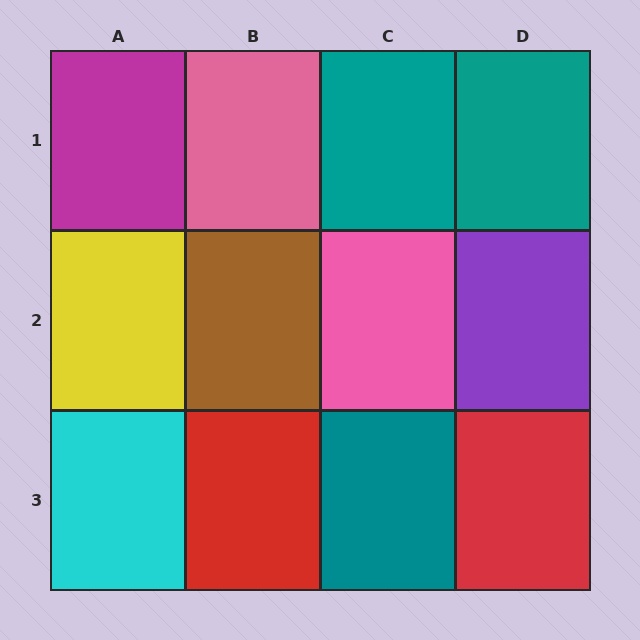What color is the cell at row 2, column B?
Brown.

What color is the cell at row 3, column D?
Red.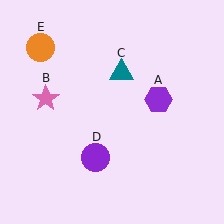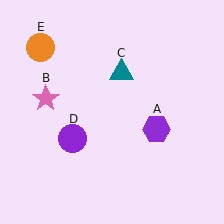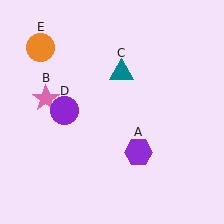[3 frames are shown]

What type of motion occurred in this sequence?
The purple hexagon (object A), purple circle (object D) rotated clockwise around the center of the scene.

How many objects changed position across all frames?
2 objects changed position: purple hexagon (object A), purple circle (object D).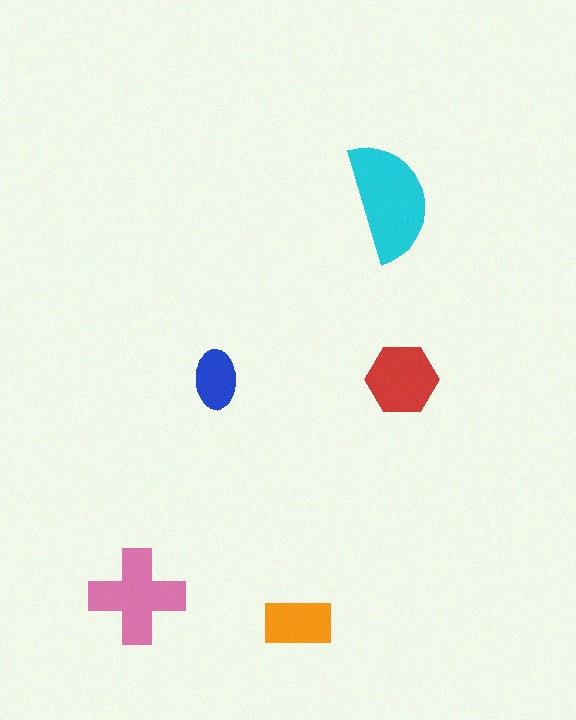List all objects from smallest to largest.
The blue ellipse, the orange rectangle, the red hexagon, the pink cross, the cyan semicircle.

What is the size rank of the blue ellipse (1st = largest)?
5th.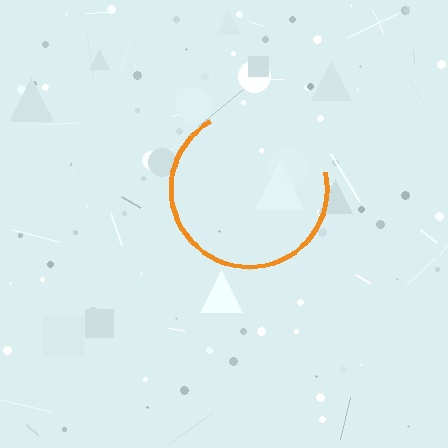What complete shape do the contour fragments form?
The contour fragments form a circle.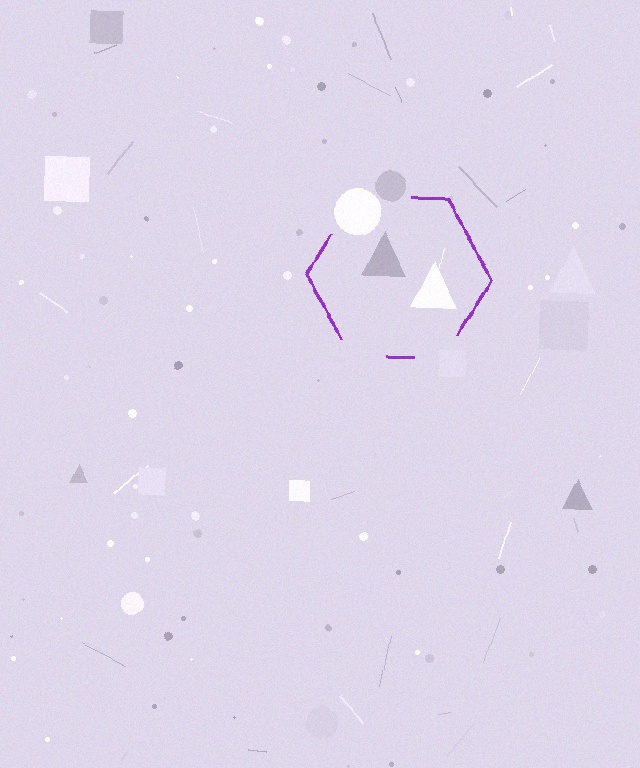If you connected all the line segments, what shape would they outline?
They would outline a hexagon.